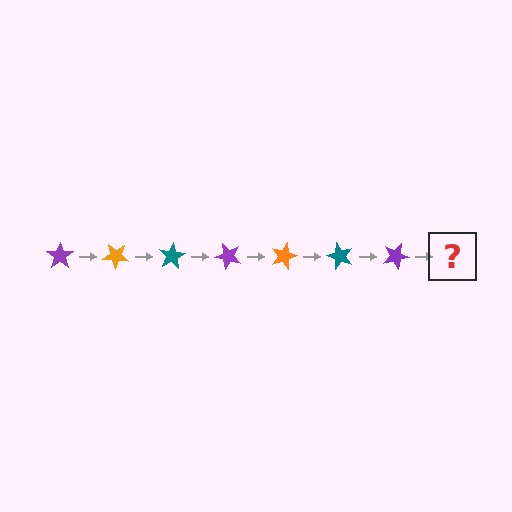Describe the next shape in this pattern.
It should be an orange star, rotated 280 degrees from the start.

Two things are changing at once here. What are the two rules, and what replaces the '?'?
The two rules are that it rotates 40 degrees each step and the color cycles through purple, orange, and teal. The '?' should be an orange star, rotated 280 degrees from the start.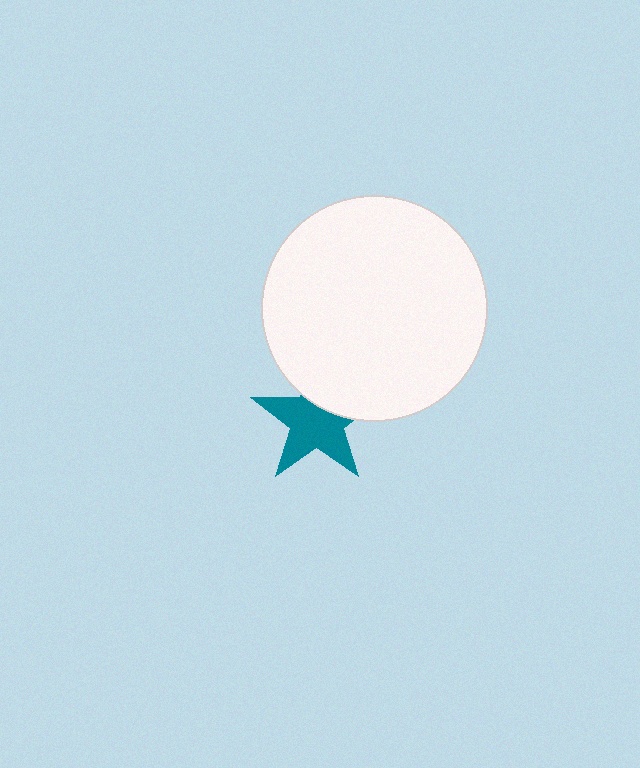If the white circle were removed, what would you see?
You would see the complete teal star.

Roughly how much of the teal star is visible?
Most of it is visible (roughly 68%).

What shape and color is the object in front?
The object in front is a white circle.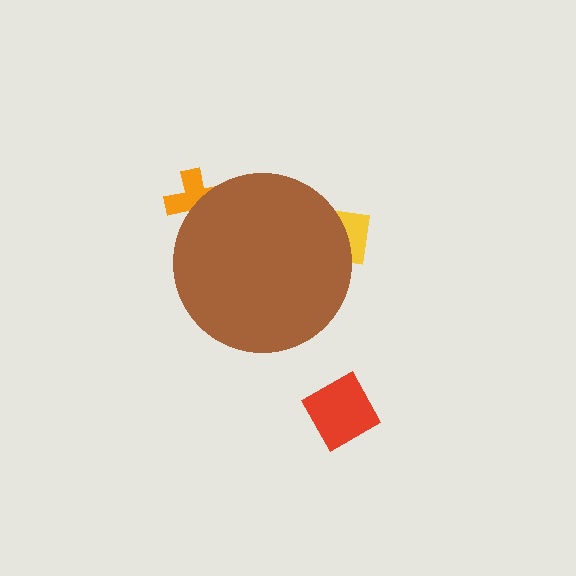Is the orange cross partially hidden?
Yes, the orange cross is partially hidden behind the brown circle.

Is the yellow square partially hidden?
Yes, the yellow square is partially hidden behind the brown circle.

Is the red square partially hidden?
No, the red square is fully visible.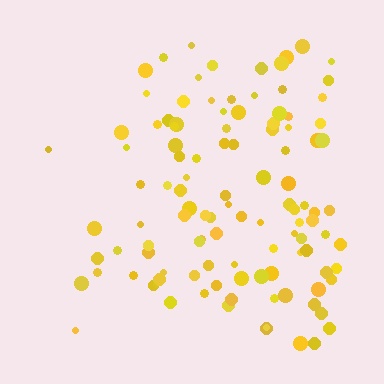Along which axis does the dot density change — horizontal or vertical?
Horizontal.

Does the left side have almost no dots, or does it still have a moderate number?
Still a moderate number, just noticeably fewer than the right.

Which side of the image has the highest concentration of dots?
The right.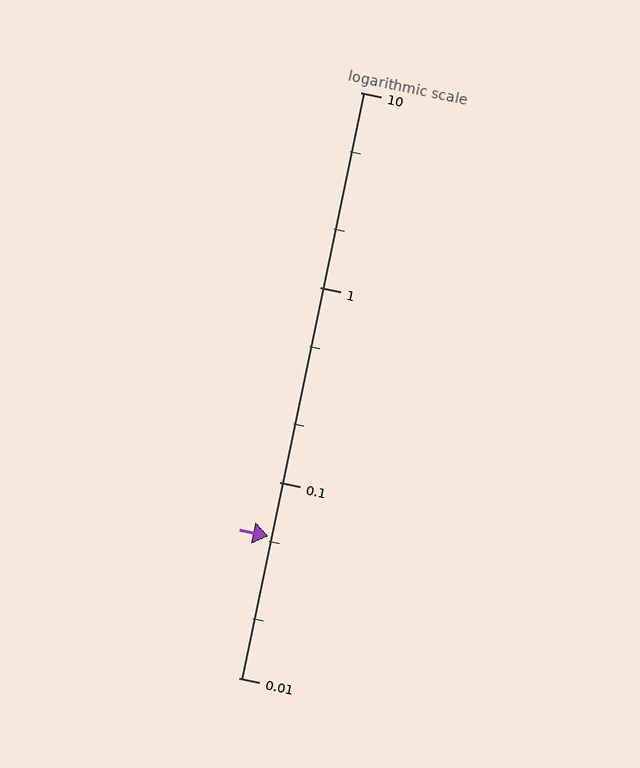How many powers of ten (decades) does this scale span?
The scale spans 3 decades, from 0.01 to 10.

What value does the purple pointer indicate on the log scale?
The pointer indicates approximately 0.053.